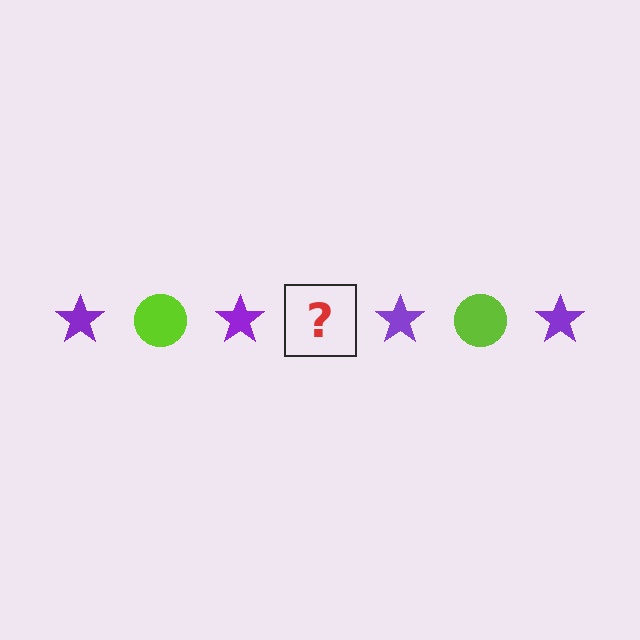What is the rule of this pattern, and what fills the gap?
The rule is that the pattern alternates between purple star and lime circle. The gap should be filled with a lime circle.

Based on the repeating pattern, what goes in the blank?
The blank should be a lime circle.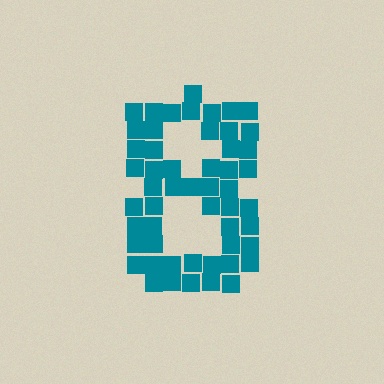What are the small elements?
The small elements are squares.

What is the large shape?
The large shape is the digit 8.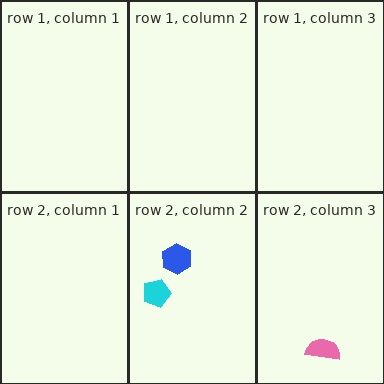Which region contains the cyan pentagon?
The row 2, column 2 region.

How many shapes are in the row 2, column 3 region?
1.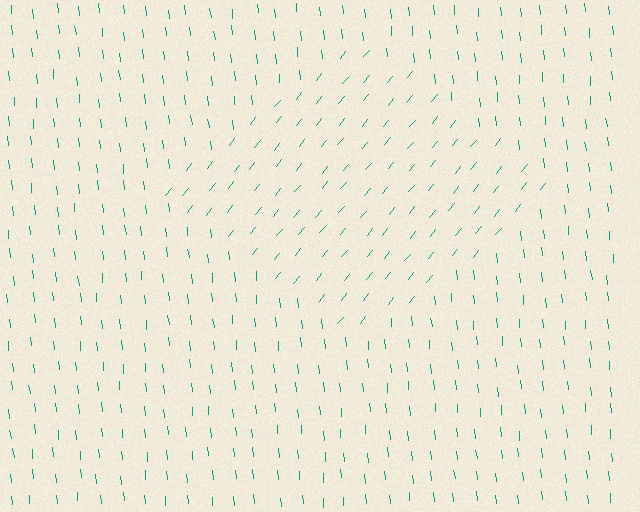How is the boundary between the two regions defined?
The boundary is defined purely by a change in line orientation (approximately 45 degrees difference). All lines are the same color and thickness.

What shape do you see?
I see a diamond.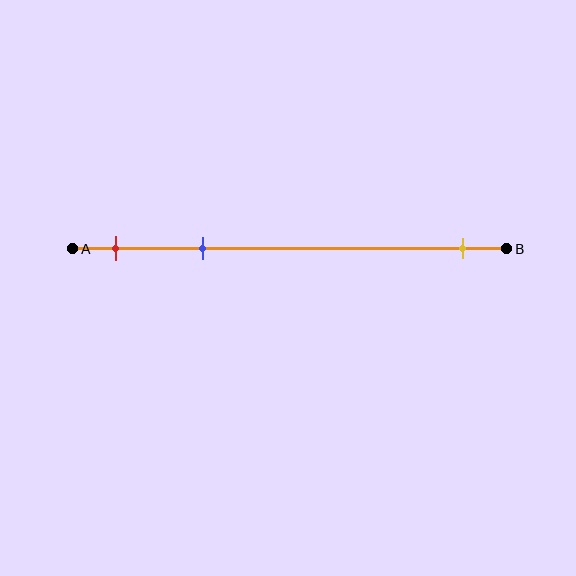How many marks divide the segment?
There are 3 marks dividing the segment.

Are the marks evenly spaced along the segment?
No, the marks are not evenly spaced.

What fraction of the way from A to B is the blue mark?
The blue mark is approximately 30% (0.3) of the way from A to B.